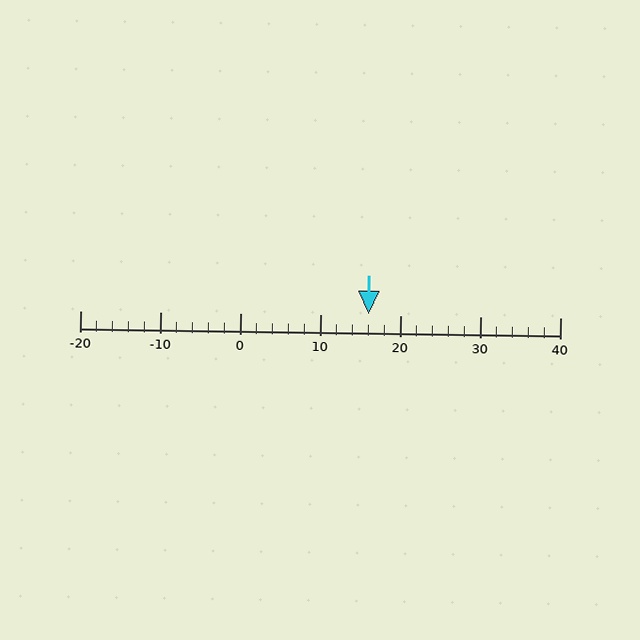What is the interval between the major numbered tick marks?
The major tick marks are spaced 10 units apart.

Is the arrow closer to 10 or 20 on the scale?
The arrow is closer to 20.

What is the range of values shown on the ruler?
The ruler shows values from -20 to 40.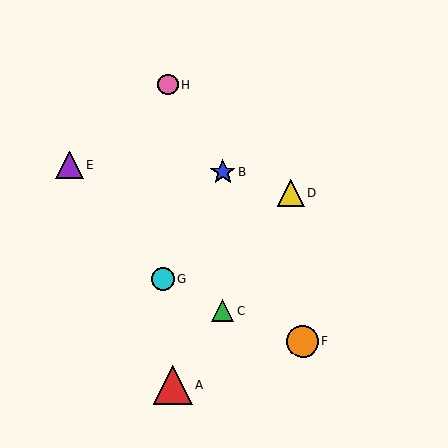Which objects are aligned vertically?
Objects B, C are aligned vertically.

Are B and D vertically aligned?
No, B is at x≈223 and D is at x≈290.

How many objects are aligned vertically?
2 objects (B, C) are aligned vertically.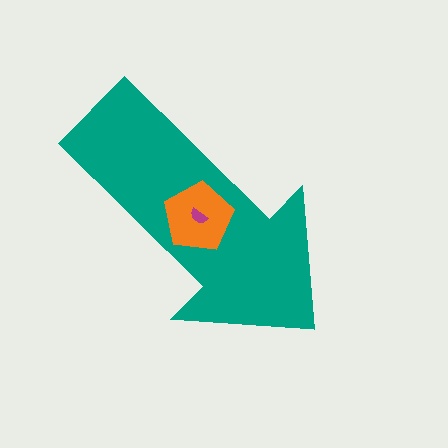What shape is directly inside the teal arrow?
The orange pentagon.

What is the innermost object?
The magenta semicircle.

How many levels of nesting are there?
3.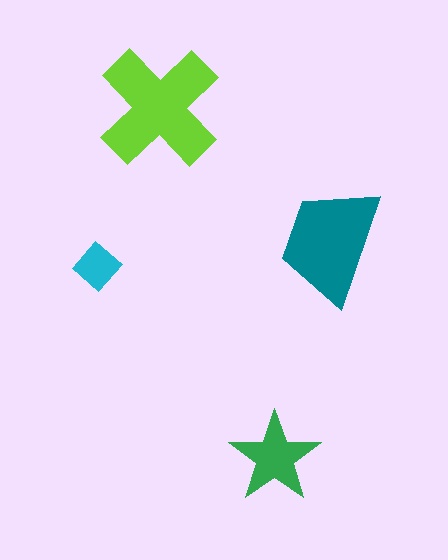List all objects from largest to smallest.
The lime cross, the teal trapezoid, the green star, the cyan diamond.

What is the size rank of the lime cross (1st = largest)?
1st.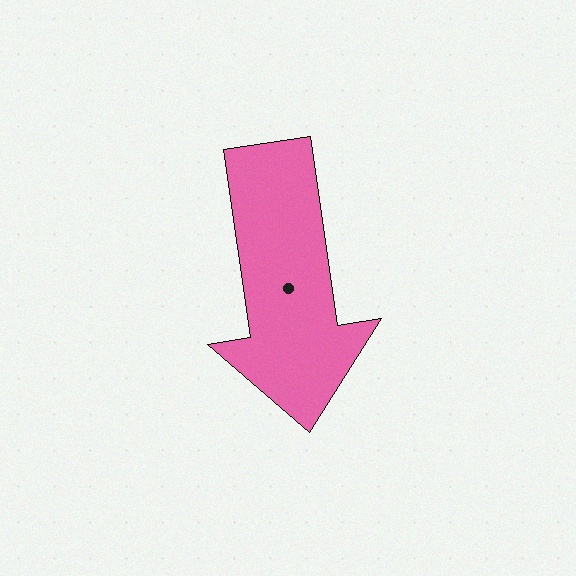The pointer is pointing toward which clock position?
Roughly 6 o'clock.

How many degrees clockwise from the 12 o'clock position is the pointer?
Approximately 172 degrees.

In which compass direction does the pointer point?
South.